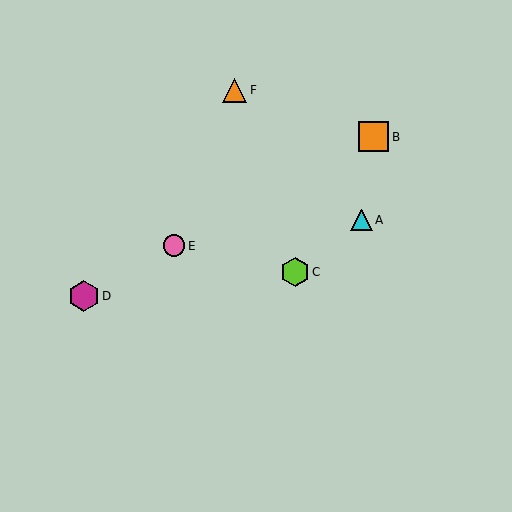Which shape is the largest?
The magenta hexagon (labeled D) is the largest.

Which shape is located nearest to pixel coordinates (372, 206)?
The cyan triangle (labeled A) at (362, 220) is nearest to that location.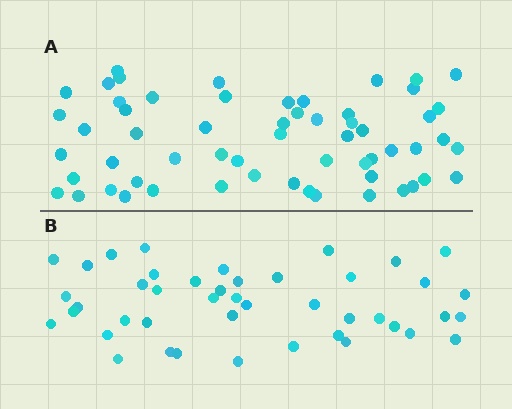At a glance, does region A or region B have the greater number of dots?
Region A (the top region) has more dots.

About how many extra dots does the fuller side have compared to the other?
Region A has approximately 15 more dots than region B.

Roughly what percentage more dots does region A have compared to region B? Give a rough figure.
About 35% more.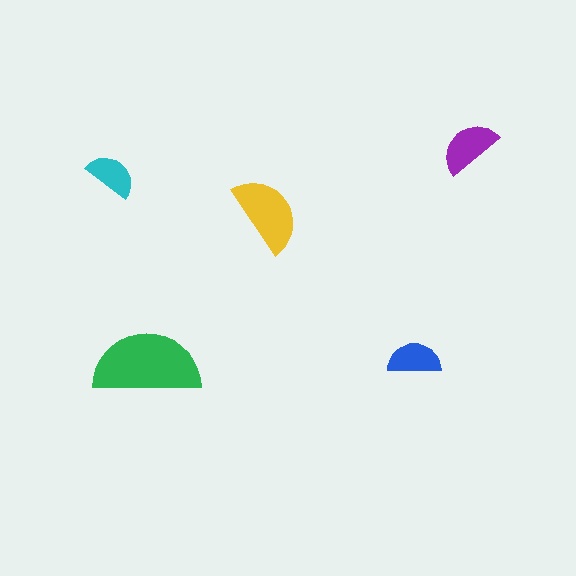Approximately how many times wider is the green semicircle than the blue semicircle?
About 2 times wider.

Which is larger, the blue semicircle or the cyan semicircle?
The blue one.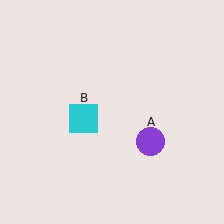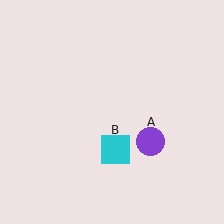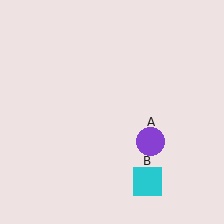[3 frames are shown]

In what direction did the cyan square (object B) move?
The cyan square (object B) moved down and to the right.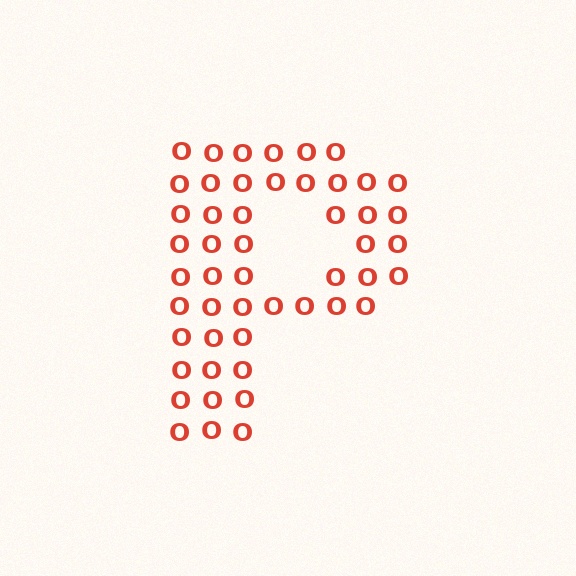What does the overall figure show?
The overall figure shows the letter P.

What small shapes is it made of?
It is made of small letter O's.